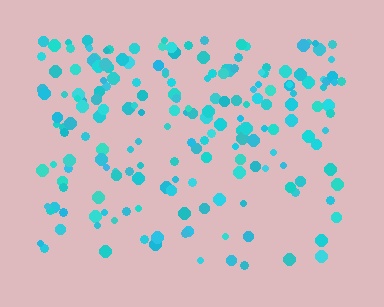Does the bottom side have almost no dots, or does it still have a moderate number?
Still a moderate number, just noticeably fewer than the top.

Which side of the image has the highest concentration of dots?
The top.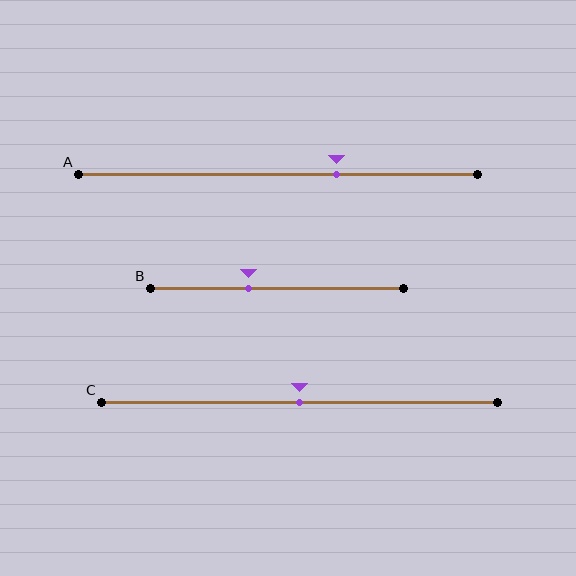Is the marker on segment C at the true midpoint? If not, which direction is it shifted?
Yes, the marker on segment C is at the true midpoint.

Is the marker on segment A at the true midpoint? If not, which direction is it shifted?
No, the marker on segment A is shifted to the right by about 15% of the segment length.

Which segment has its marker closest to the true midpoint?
Segment C has its marker closest to the true midpoint.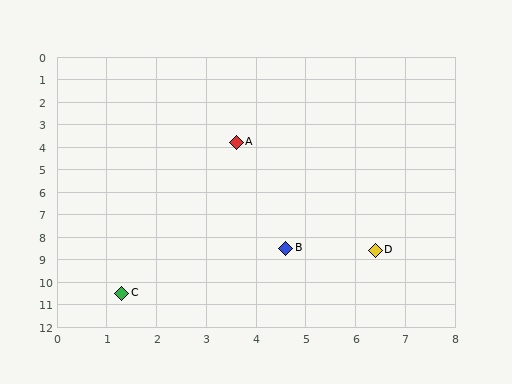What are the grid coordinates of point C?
Point C is at approximately (1.3, 10.5).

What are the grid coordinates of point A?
Point A is at approximately (3.6, 3.8).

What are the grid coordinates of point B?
Point B is at approximately (4.6, 8.5).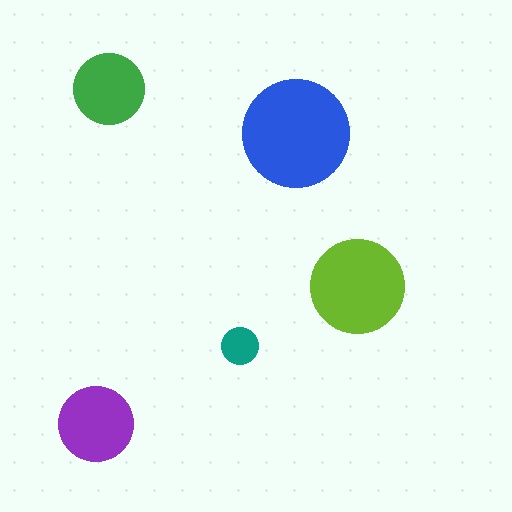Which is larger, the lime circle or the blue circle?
The blue one.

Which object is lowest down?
The purple circle is bottommost.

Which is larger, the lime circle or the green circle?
The lime one.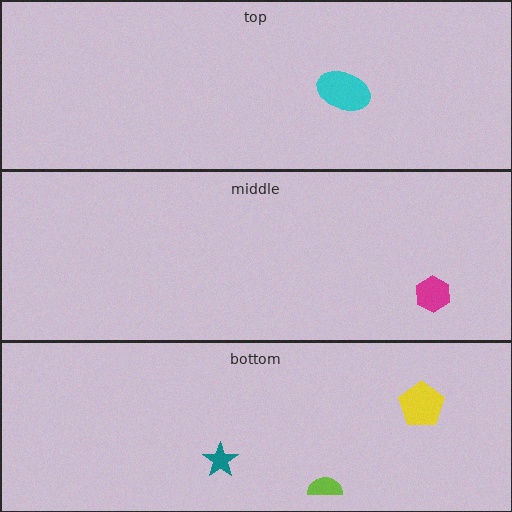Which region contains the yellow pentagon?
The bottom region.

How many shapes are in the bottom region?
3.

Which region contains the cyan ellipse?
The top region.